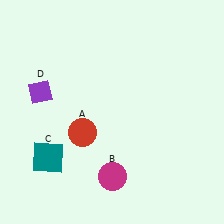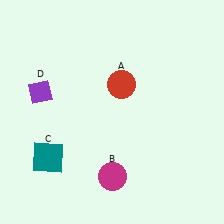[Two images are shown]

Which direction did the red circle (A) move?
The red circle (A) moved up.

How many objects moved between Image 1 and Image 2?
1 object moved between the two images.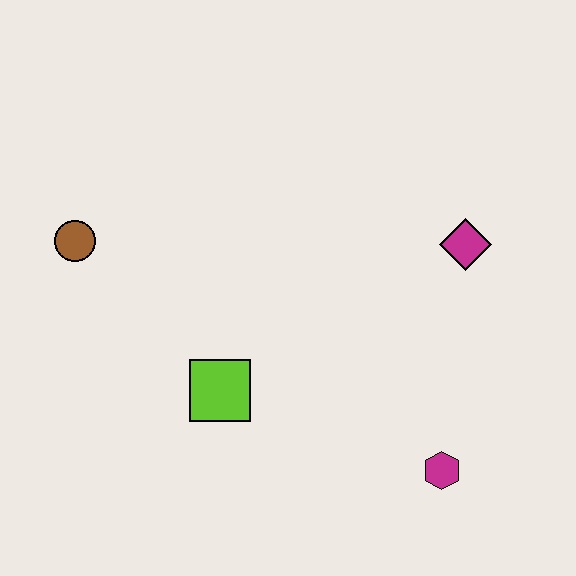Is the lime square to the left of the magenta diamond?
Yes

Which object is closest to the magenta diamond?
The magenta hexagon is closest to the magenta diamond.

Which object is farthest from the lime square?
The magenta diamond is farthest from the lime square.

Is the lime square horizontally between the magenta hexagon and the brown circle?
Yes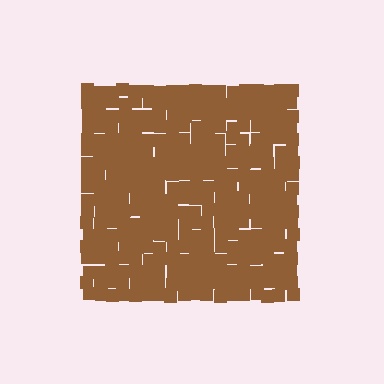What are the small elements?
The small elements are squares.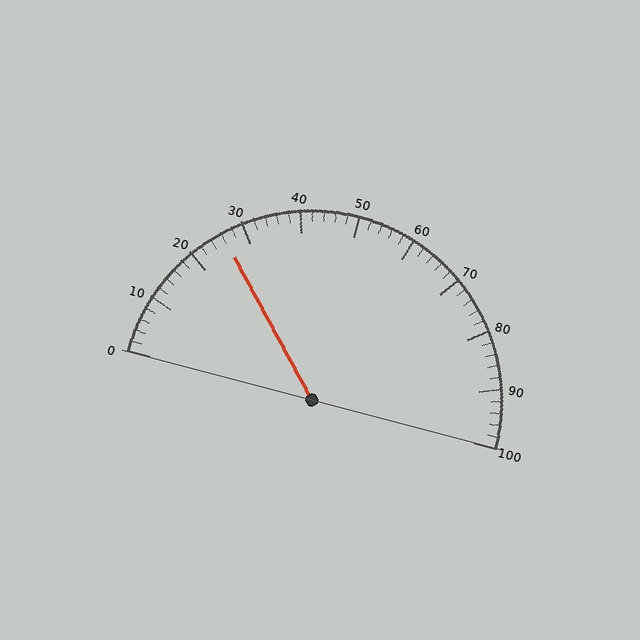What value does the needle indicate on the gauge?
The needle indicates approximately 26.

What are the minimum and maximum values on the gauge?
The gauge ranges from 0 to 100.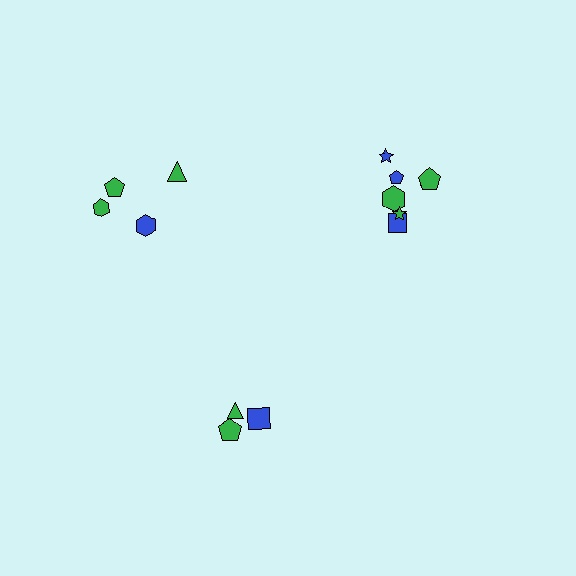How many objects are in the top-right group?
There are 6 objects.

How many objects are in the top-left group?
There are 4 objects.